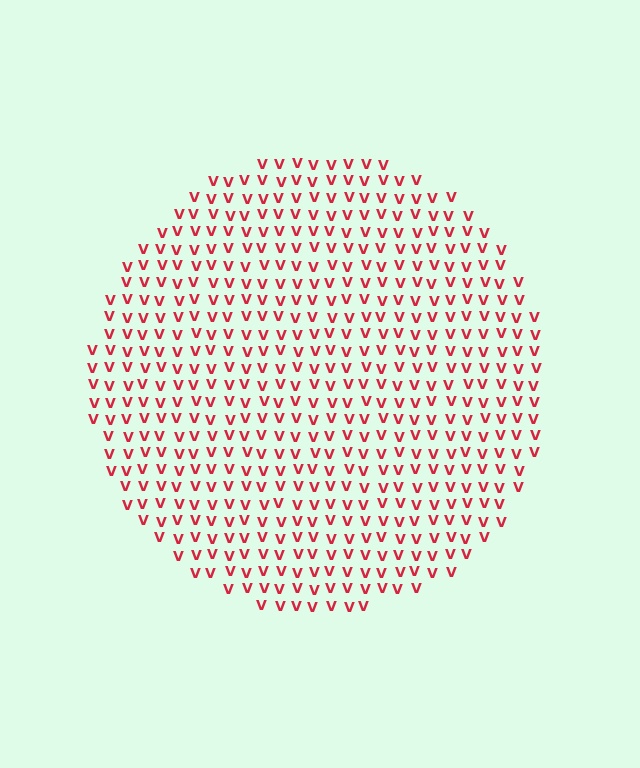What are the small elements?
The small elements are letter V's.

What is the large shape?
The large shape is a circle.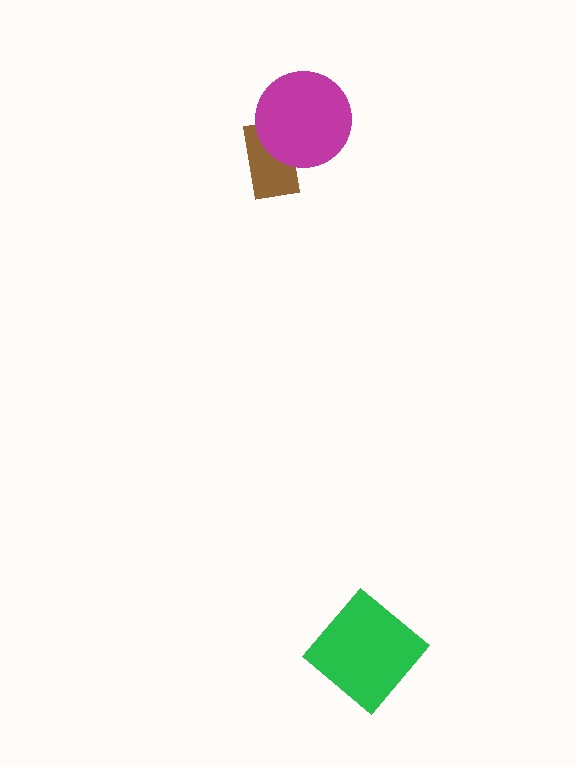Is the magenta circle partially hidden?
No, no other shape covers it.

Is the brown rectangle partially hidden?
Yes, it is partially covered by another shape.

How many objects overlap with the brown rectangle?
1 object overlaps with the brown rectangle.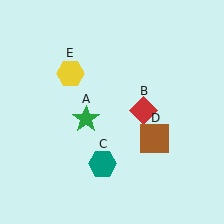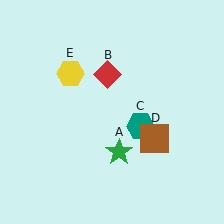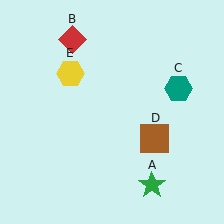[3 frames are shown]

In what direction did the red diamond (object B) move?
The red diamond (object B) moved up and to the left.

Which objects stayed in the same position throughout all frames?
Brown square (object D) and yellow hexagon (object E) remained stationary.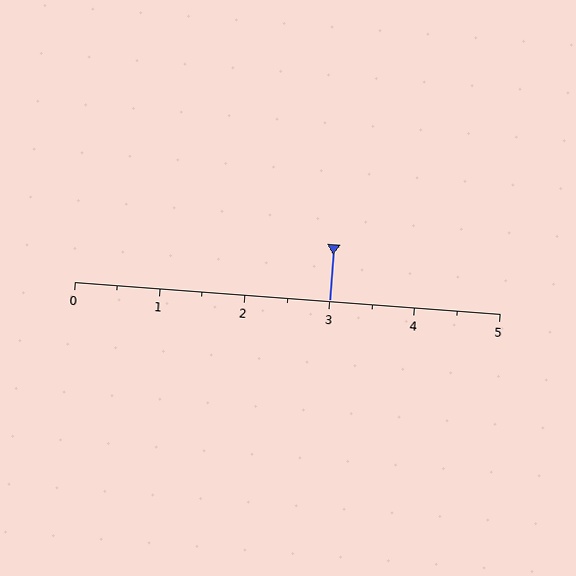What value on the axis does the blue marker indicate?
The marker indicates approximately 3.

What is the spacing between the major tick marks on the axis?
The major ticks are spaced 1 apart.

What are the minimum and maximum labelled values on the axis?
The axis runs from 0 to 5.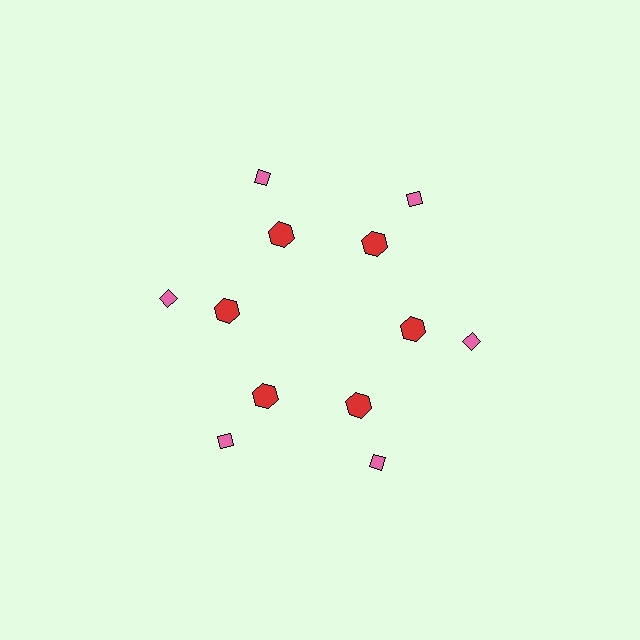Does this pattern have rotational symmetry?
Yes, this pattern has 6-fold rotational symmetry. It looks the same after rotating 60 degrees around the center.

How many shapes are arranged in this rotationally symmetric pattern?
There are 12 shapes, arranged in 6 groups of 2.